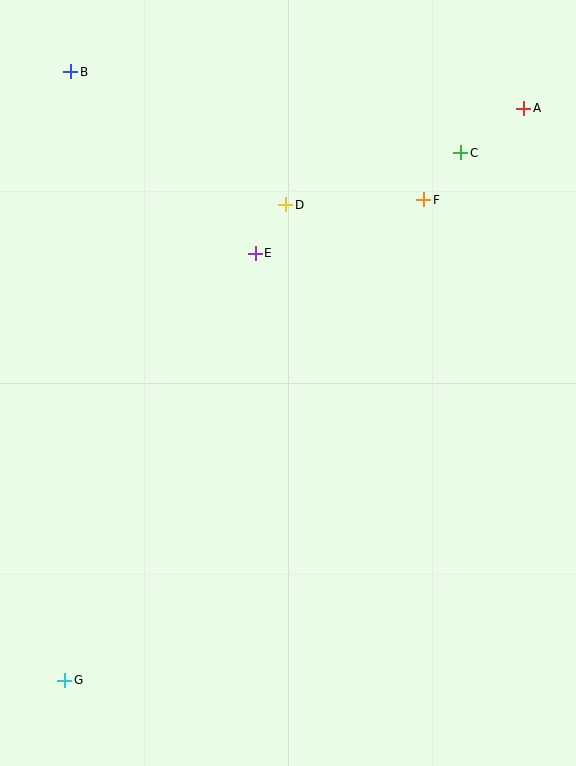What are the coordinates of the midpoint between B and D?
The midpoint between B and D is at (178, 138).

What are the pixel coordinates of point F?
Point F is at (424, 200).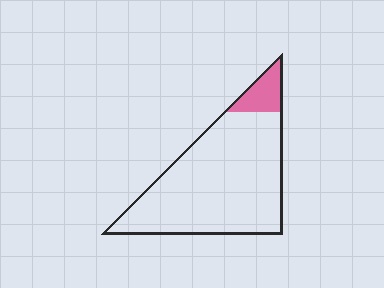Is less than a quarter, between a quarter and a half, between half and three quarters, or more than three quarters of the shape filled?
Less than a quarter.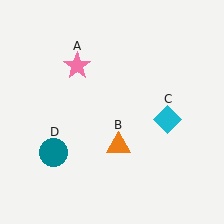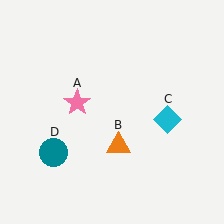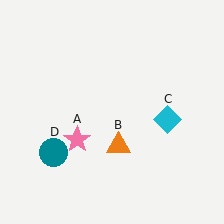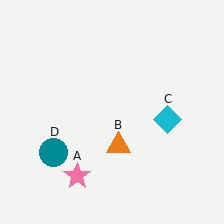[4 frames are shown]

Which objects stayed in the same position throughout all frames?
Orange triangle (object B) and cyan diamond (object C) and teal circle (object D) remained stationary.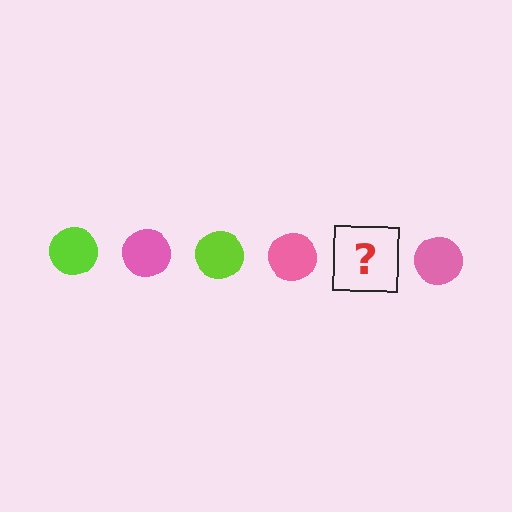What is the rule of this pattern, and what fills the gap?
The rule is that the pattern cycles through lime, pink circles. The gap should be filled with a lime circle.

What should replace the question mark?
The question mark should be replaced with a lime circle.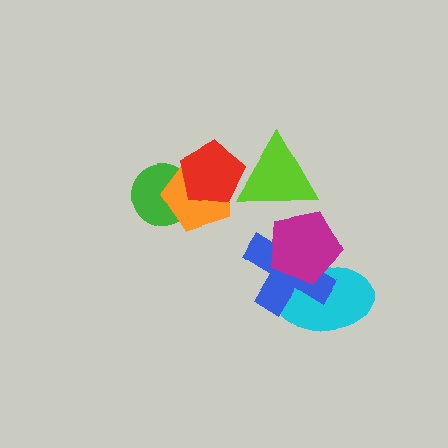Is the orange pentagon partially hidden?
Yes, it is partially covered by another shape.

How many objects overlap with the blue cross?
2 objects overlap with the blue cross.